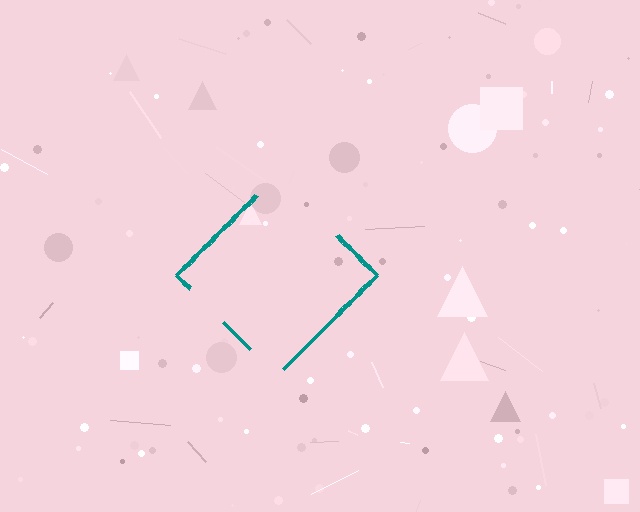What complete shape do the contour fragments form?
The contour fragments form a diamond.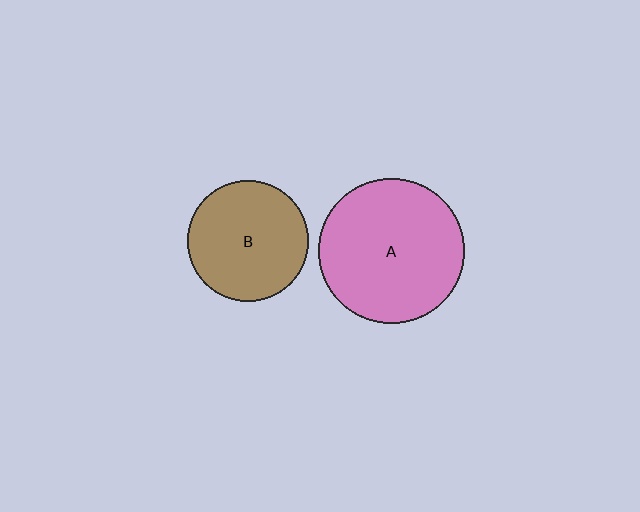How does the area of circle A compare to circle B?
Approximately 1.5 times.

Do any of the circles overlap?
No, none of the circles overlap.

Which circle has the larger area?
Circle A (pink).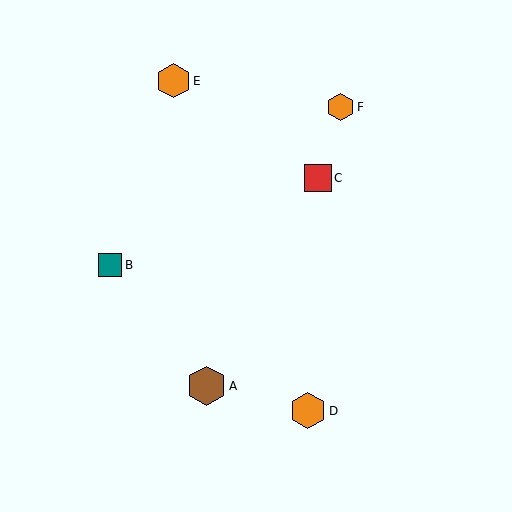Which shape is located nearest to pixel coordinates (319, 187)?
The red square (labeled C) at (318, 178) is nearest to that location.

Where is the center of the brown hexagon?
The center of the brown hexagon is at (207, 386).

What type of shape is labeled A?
Shape A is a brown hexagon.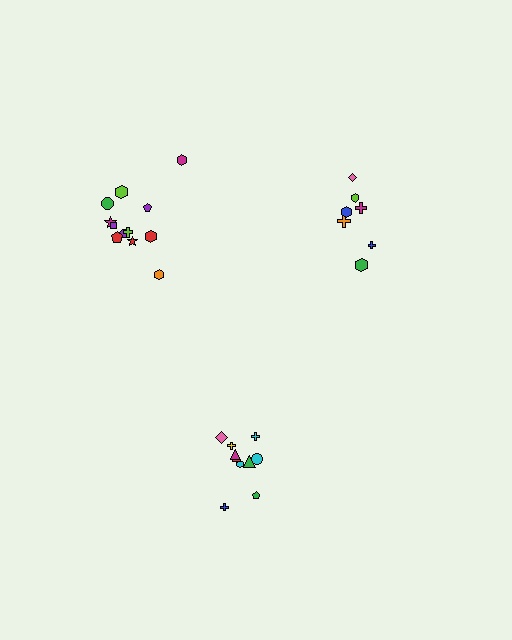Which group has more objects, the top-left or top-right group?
The top-left group.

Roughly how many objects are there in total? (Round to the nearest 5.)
Roughly 30 objects in total.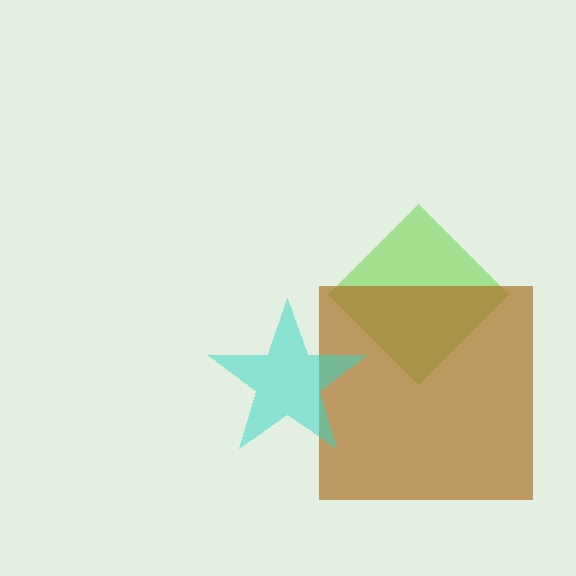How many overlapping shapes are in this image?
There are 3 overlapping shapes in the image.